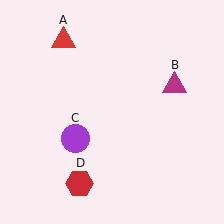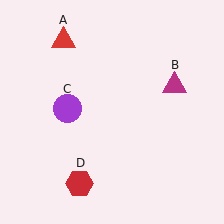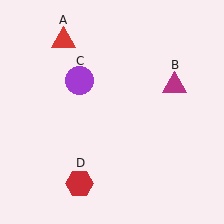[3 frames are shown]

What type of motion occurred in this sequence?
The purple circle (object C) rotated clockwise around the center of the scene.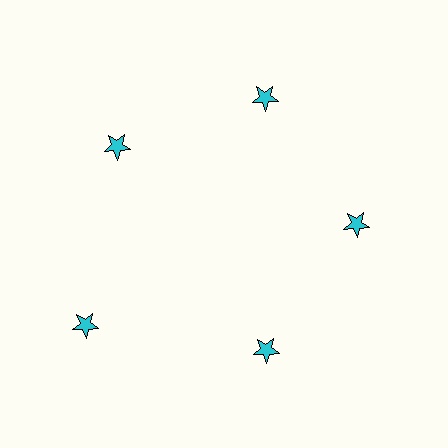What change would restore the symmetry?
The symmetry would be restored by moving it inward, back onto the ring so that all 5 stars sit at equal angles and equal distance from the center.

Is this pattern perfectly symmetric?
No. The 5 cyan stars are arranged in a ring, but one element near the 8 o'clock position is pushed outward from the center, breaking the 5-fold rotational symmetry.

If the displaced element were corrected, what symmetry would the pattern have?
It would have 5-fold rotational symmetry — the pattern would map onto itself every 72 degrees.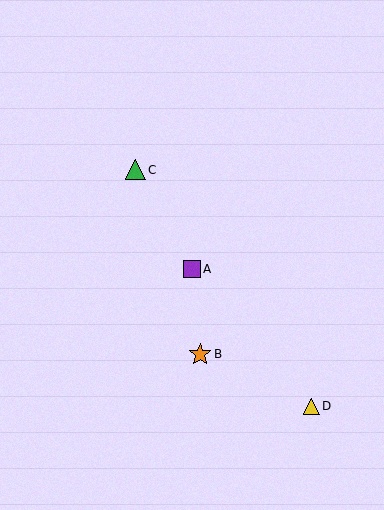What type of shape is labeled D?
Shape D is a yellow triangle.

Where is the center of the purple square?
The center of the purple square is at (192, 269).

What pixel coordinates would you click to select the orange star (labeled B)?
Click at (200, 354) to select the orange star B.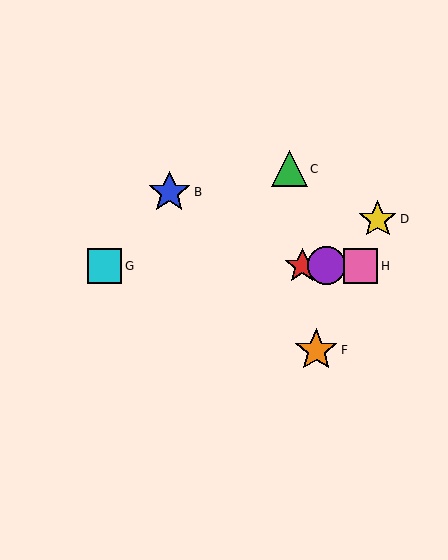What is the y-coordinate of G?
Object G is at y≈266.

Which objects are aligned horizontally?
Objects A, E, G, H are aligned horizontally.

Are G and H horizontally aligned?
Yes, both are at y≈266.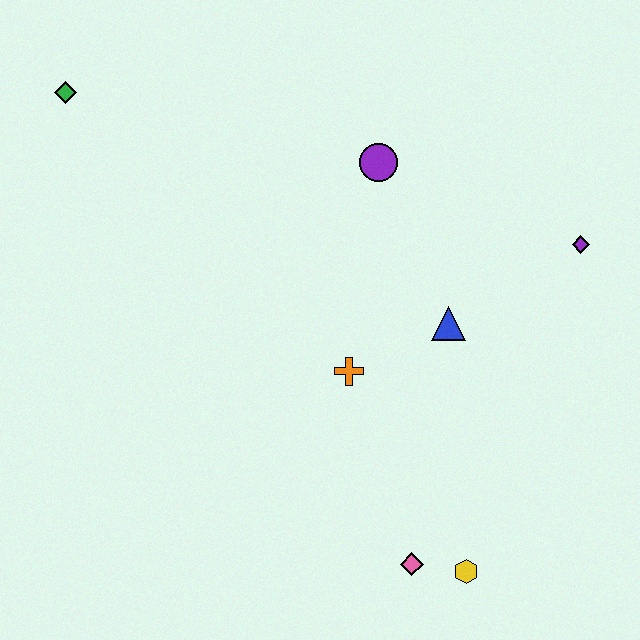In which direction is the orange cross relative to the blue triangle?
The orange cross is to the left of the blue triangle.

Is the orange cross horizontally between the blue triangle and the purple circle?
No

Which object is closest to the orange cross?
The blue triangle is closest to the orange cross.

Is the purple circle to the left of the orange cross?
No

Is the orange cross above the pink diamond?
Yes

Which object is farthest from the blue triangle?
The green diamond is farthest from the blue triangle.